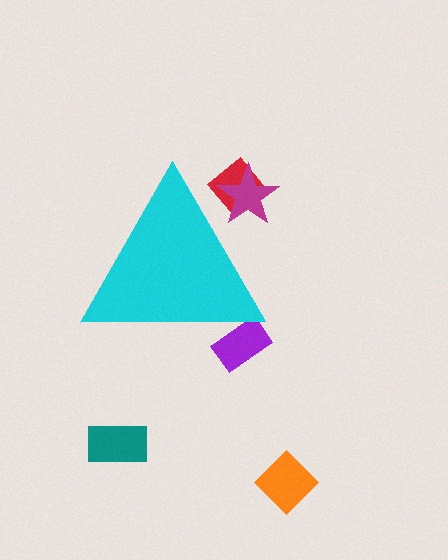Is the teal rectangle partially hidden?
No, the teal rectangle is fully visible.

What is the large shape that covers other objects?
A cyan triangle.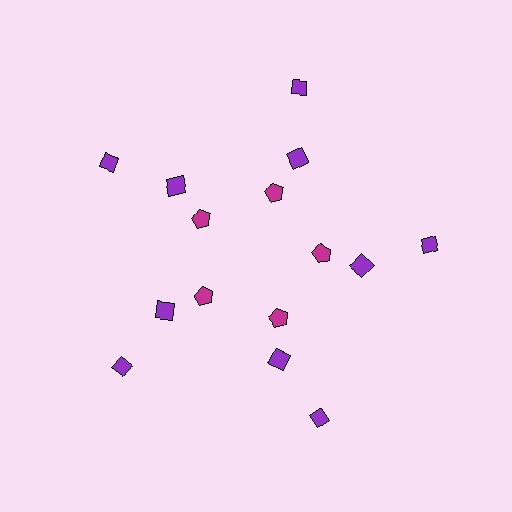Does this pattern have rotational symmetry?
Yes, this pattern has 5-fold rotational symmetry. It looks the same after rotating 72 degrees around the center.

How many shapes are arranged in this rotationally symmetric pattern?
There are 15 shapes, arranged in 5 groups of 3.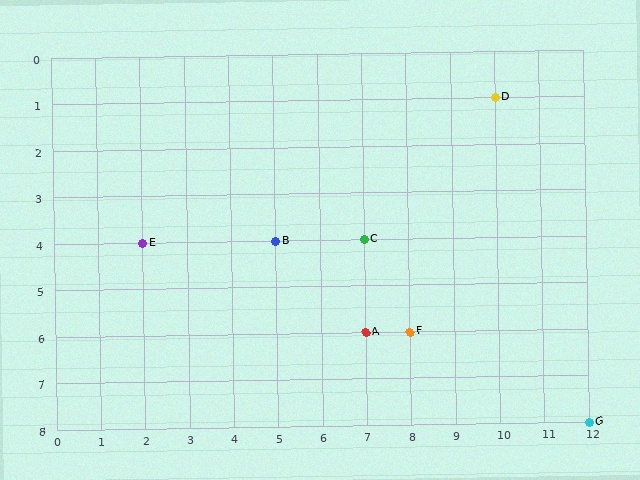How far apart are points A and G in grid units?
Points A and G are 5 columns and 2 rows apart (about 5.4 grid units diagonally).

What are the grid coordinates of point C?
Point C is at grid coordinates (7, 4).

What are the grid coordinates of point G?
Point G is at grid coordinates (12, 8).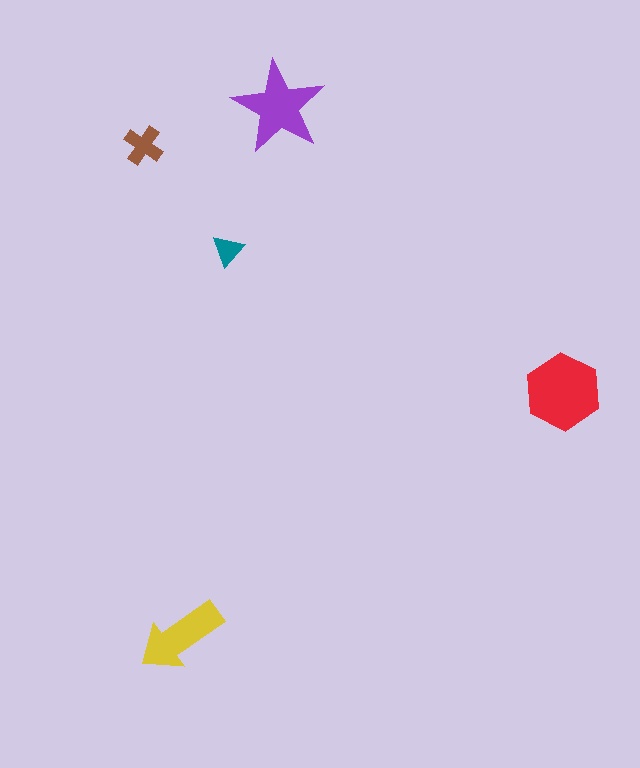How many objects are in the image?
There are 5 objects in the image.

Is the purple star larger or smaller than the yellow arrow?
Larger.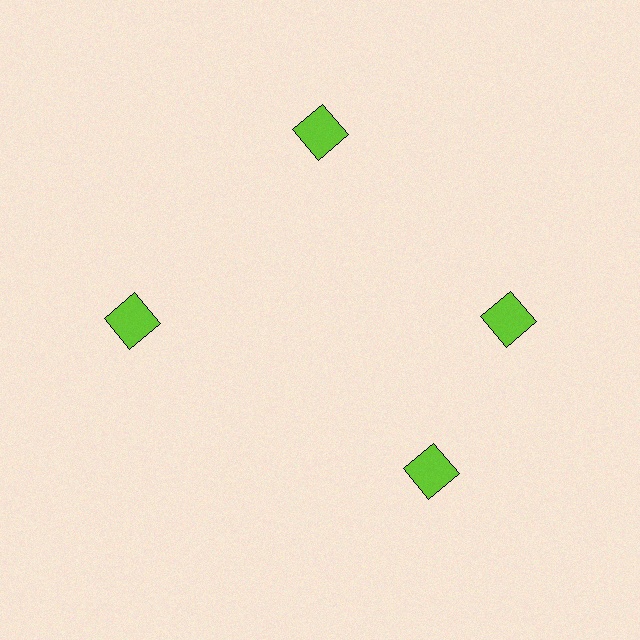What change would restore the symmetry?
The symmetry would be restored by rotating it back into even spacing with its neighbors so that all 4 squares sit at equal angles and equal distance from the center.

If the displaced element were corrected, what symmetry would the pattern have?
It would have 4-fold rotational symmetry — the pattern would map onto itself every 90 degrees.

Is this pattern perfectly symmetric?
No. The 4 lime squares are arranged in a ring, but one element near the 6 o'clock position is rotated out of alignment along the ring, breaking the 4-fold rotational symmetry.